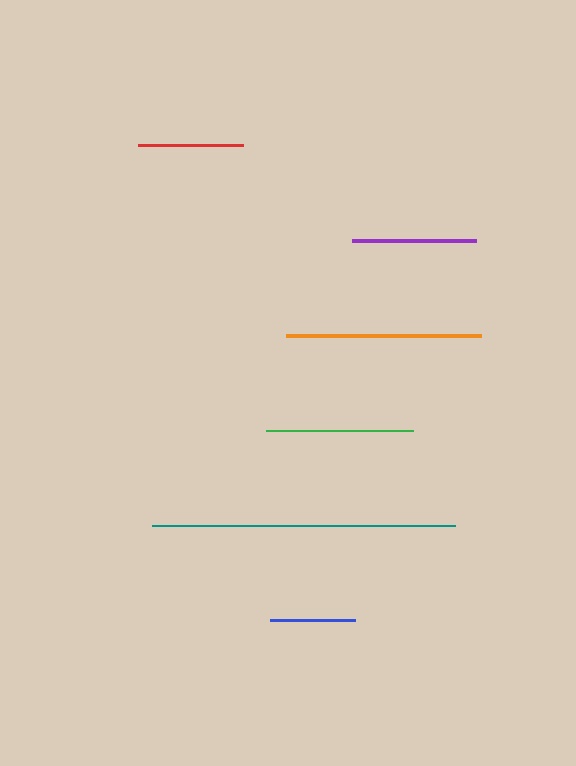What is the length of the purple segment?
The purple segment is approximately 124 pixels long.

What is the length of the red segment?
The red segment is approximately 105 pixels long.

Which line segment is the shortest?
The blue line is the shortest at approximately 85 pixels.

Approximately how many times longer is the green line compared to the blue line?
The green line is approximately 1.7 times the length of the blue line.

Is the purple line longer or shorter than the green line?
The green line is longer than the purple line.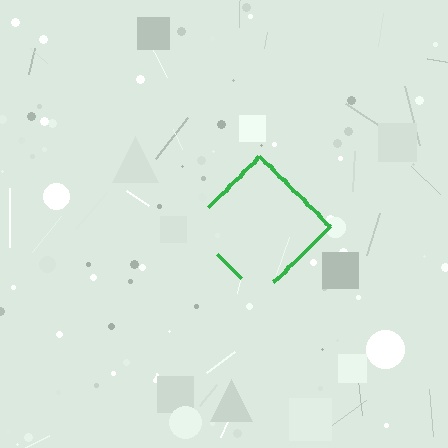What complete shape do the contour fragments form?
The contour fragments form a diamond.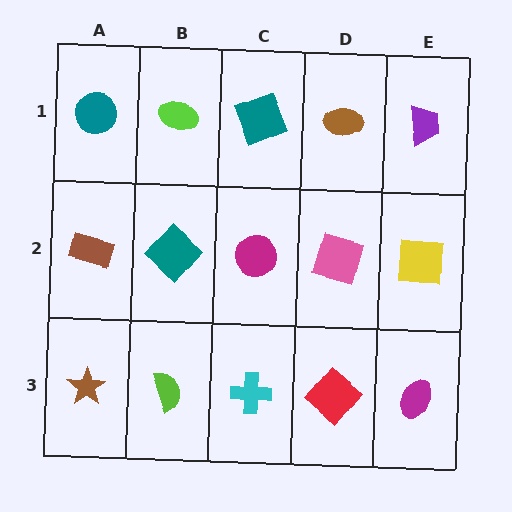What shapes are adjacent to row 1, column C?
A magenta circle (row 2, column C), a lime ellipse (row 1, column B), a brown ellipse (row 1, column D).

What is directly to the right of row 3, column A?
A lime semicircle.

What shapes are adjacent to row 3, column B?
A teal diamond (row 2, column B), a brown star (row 3, column A), a cyan cross (row 3, column C).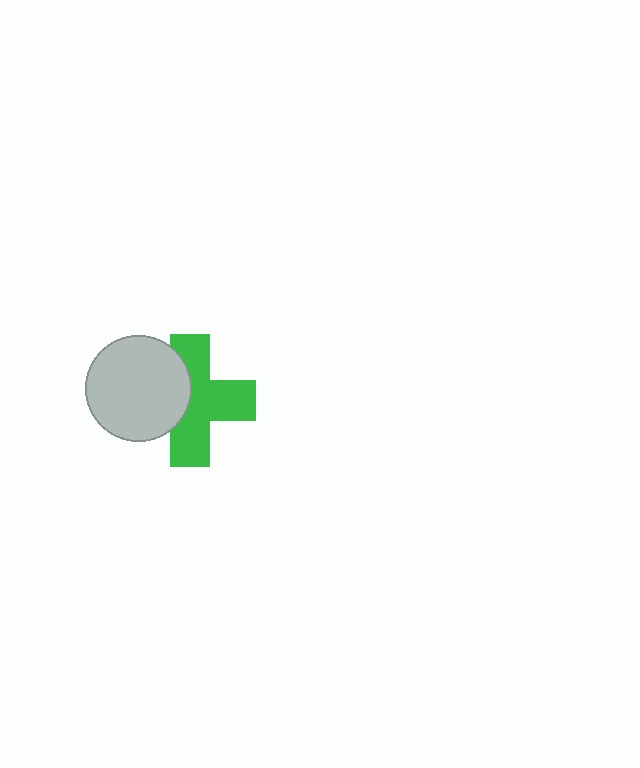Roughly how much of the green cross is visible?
About half of it is visible (roughly 64%).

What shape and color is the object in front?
The object in front is a light gray circle.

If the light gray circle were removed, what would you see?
You would see the complete green cross.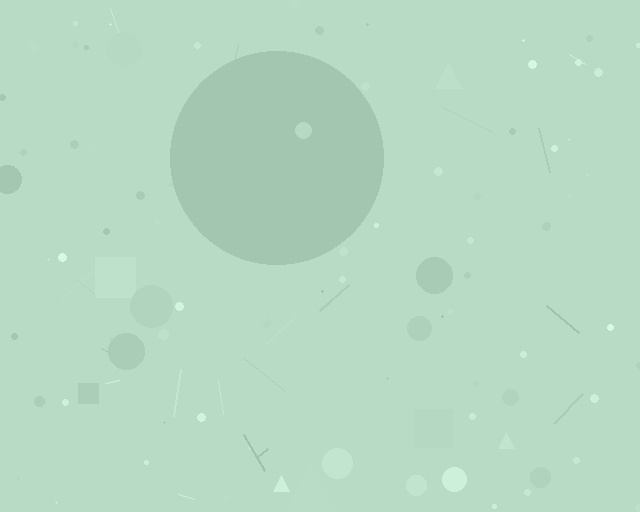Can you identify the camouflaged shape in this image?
The camouflaged shape is a circle.